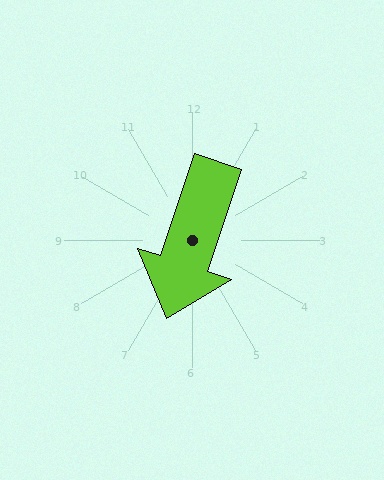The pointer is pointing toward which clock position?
Roughly 7 o'clock.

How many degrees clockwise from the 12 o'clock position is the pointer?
Approximately 198 degrees.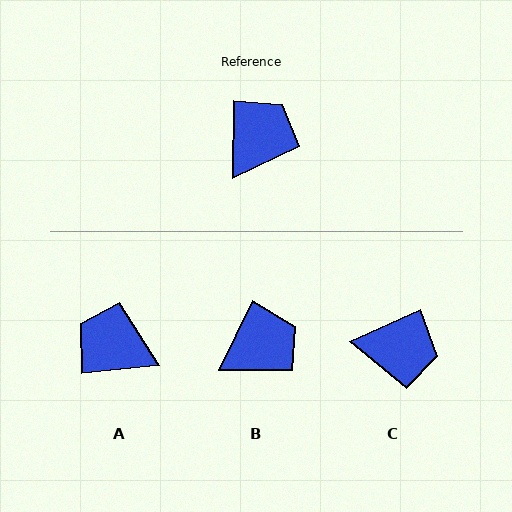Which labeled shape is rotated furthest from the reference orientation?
A, about 96 degrees away.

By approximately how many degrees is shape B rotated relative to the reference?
Approximately 26 degrees clockwise.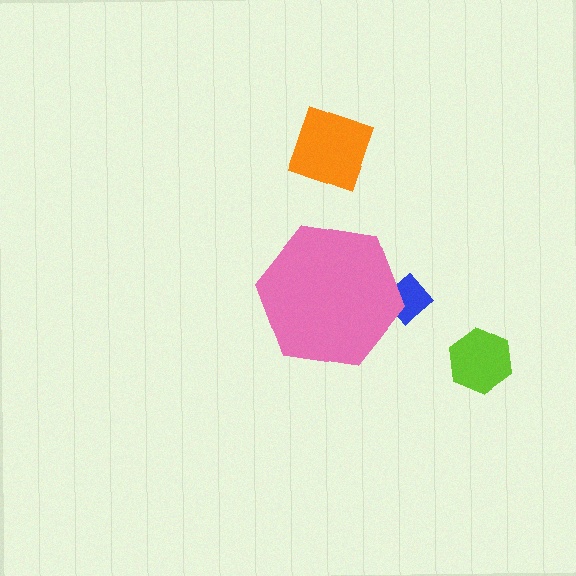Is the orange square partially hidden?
No, the orange square is fully visible.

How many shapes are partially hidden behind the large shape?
1 shape is partially hidden.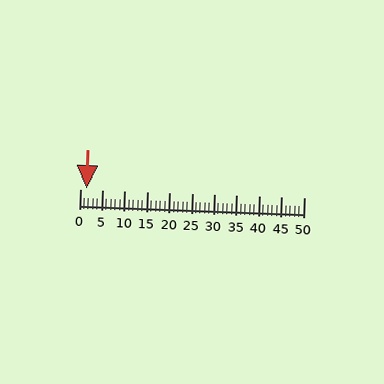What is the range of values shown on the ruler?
The ruler shows values from 0 to 50.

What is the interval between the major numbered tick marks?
The major tick marks are spaced 5 units apart.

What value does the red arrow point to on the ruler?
The red arrow points to approximately 1.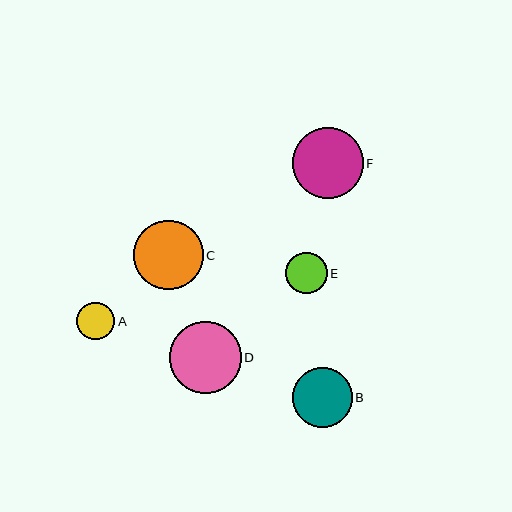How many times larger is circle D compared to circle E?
Circle D is approximately 1.7 times the size of circle E.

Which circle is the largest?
Circle D is the largest with a size of approximately 72 pixels.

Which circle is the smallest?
Circle A is the smallest with a size of approximately 38 pixels.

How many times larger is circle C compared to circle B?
Circle C is approximately 1.2 times the size of circle B.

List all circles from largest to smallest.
From largest to smallest: D, F, C, B, E, A.